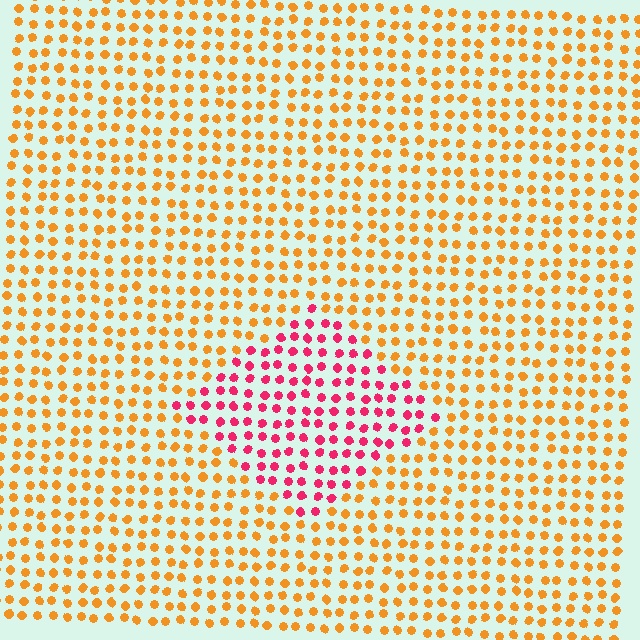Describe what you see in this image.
The image is filled with small orange elements in a uniform arrangement. A diamond-shaped region is visible where the elements are tinted to a slightly different hue, forming a subtle color boundary.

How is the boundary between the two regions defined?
The boundary is defined purely by a slight shift in hue (about 54 degrees). Spacing, size, and orientation are identical on both sides.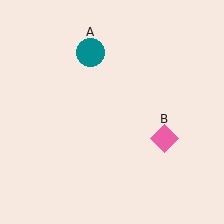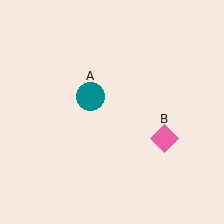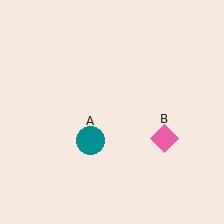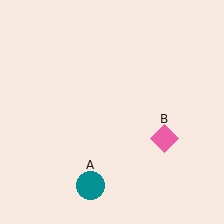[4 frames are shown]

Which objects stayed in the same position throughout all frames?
Pink diamond (object B) remained stationary.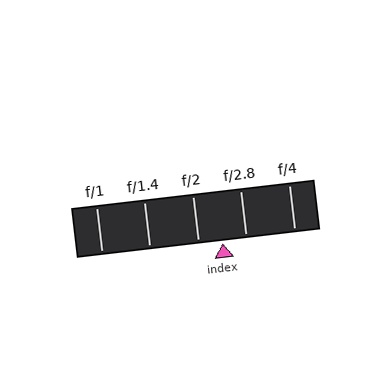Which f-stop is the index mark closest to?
The index mark is closest to f/2.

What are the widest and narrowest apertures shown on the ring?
The widest aperture shown is f/1 and the narrowest is f/4.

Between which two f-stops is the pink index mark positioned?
The index mark is between f/2 and f/2.8.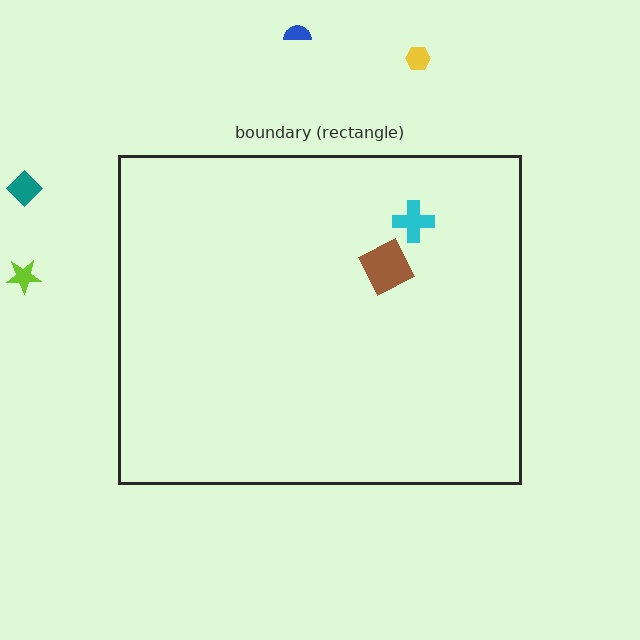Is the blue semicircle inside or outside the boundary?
Outside.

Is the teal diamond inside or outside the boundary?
Outside.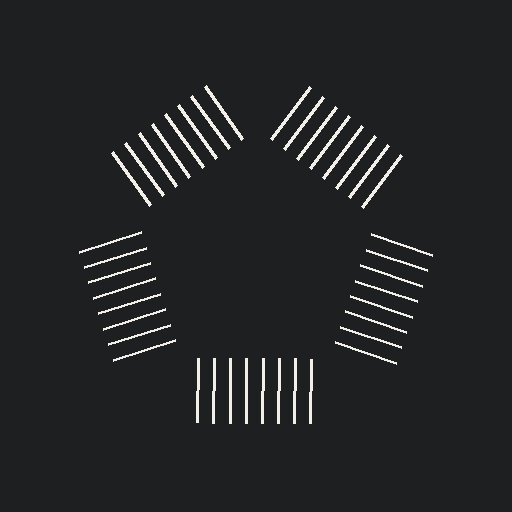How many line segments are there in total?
40 — 8 along each of the 5 edges.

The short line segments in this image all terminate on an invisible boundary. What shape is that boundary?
An illusory pentagon — the line segments terminate on its edges but no continuous stroke is drawn.